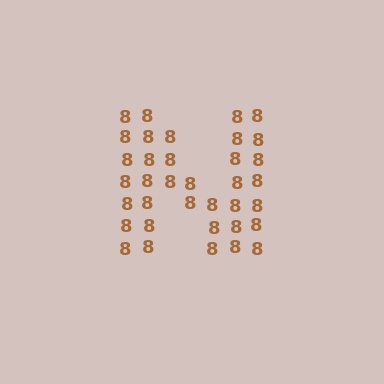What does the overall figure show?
The overall figure shows the letter N.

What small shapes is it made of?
It is made of small digit 8's.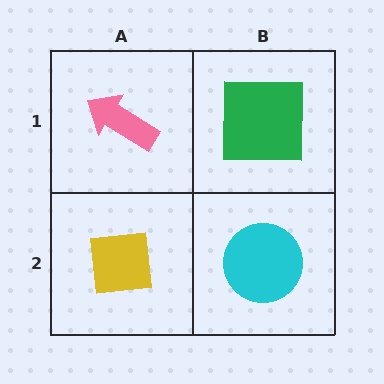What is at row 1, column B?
A green square.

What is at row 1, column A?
A pink arrow.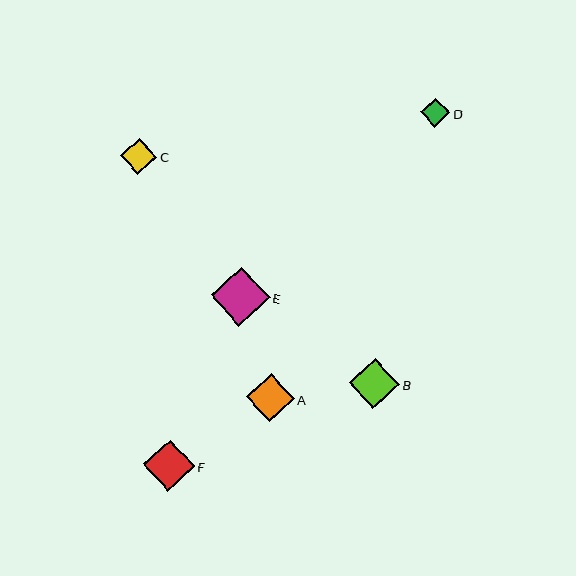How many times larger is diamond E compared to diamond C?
Diamond E is approximately 1.6 times the size of diamond C.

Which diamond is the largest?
Diamond E is the largest with a size of approximately 59 pixels.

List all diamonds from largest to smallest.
From largest to smallest: E, F, B, A, C, D.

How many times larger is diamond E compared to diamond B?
Diamond E is approximately 1.2 times the size of diamond B.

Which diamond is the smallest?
Diamond D is the smallest with a size of approximately 29 pixels.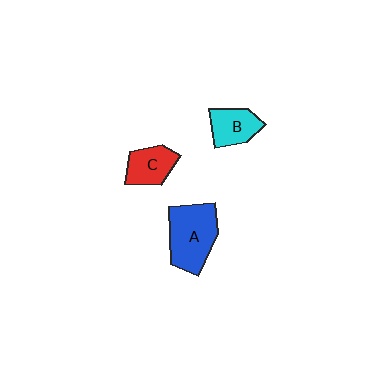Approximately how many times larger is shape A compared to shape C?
Approximately 1.7 times.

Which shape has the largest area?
Shape A (blue).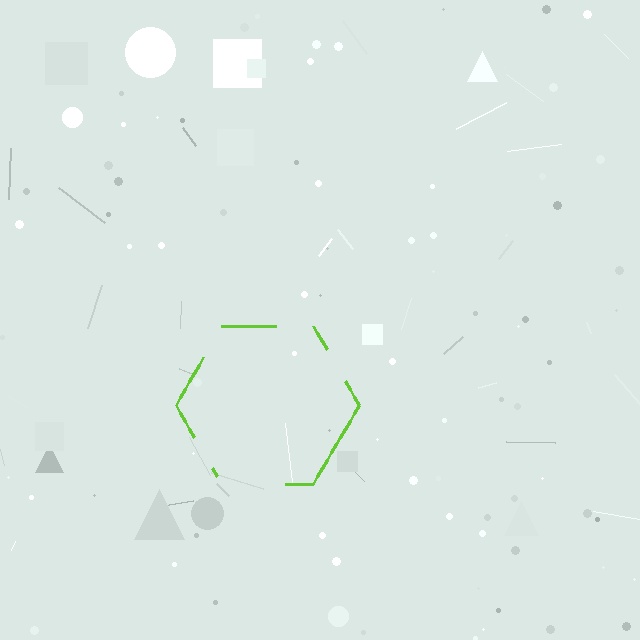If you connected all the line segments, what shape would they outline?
They would outline a hexagon.